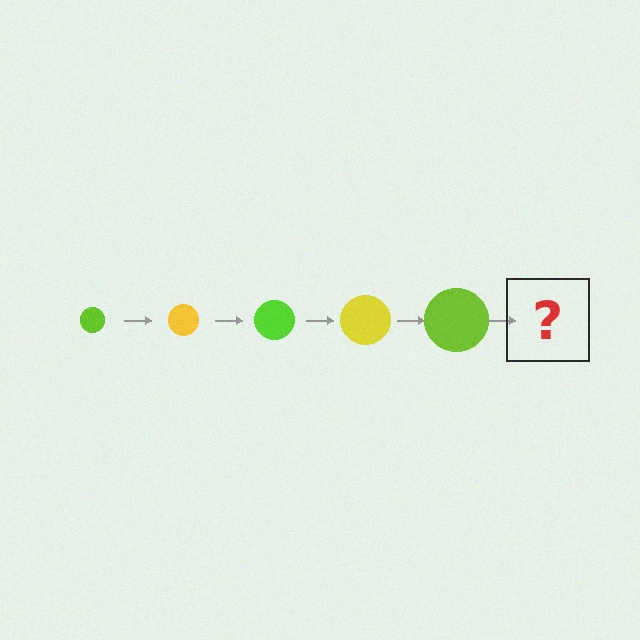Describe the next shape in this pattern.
It should be a yellow circle, larger than the previous one.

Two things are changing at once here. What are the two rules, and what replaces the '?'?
The two rules are that the circle grows larger each step and the color cycles through lime and yellow. The '?' should be a yellow circle, larger than the previous one.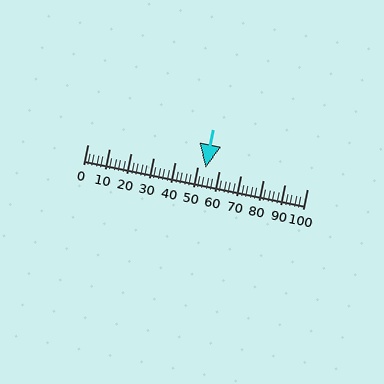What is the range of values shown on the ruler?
The ruler shows values from 0 to 100.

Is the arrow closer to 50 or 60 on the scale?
The arrow is closer to 50.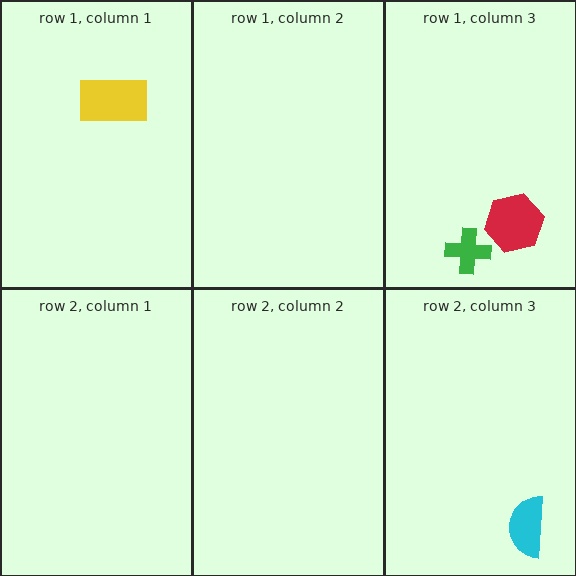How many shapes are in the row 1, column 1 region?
1.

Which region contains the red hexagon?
The row 1, column 3 region.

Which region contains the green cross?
The row 1, column 3 region.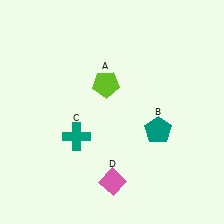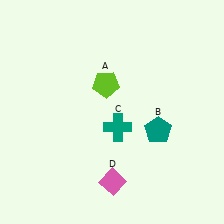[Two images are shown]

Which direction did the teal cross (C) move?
The teal cross (C) moved right.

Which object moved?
The teal cross (C) moved right.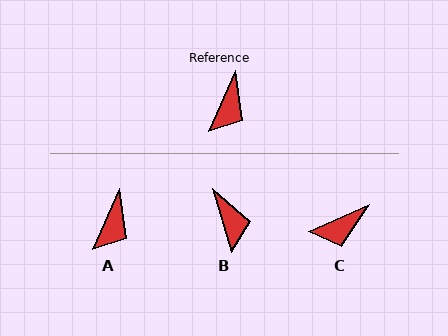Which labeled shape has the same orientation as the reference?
A.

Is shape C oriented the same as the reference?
No, it is off by about 42 degrees.